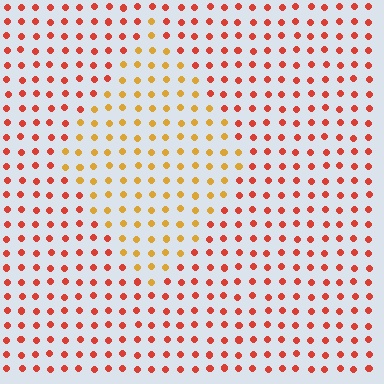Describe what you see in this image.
The image is filled with small red elements in a uniform arrangement. A diamond-shaped region is visible where the elements are tinted to a slightly different hue, forming a subtle color boundary.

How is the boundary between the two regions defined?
The boundary is defined purely by a slight shift in hue (about 37 degrees). Spacing, size, and orientation are identical on both sides.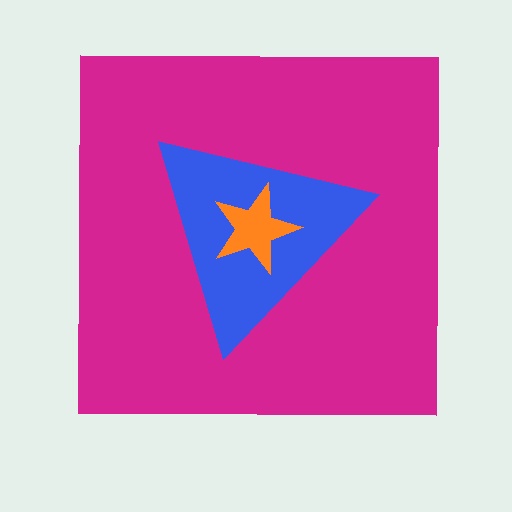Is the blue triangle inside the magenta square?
Yes.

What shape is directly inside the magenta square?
The blue triangle.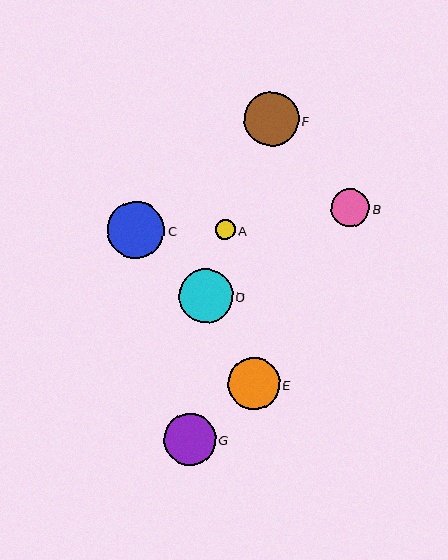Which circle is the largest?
Circle C is the largest with a size of approximately 57 pixels.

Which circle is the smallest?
Circle A is the smallest with a size of approximately 20 pixels.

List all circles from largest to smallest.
From largest to smallest: C, F, D, G, E, B, A.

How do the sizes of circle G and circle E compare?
Circle G and circle E are approximately the same size.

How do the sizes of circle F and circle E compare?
Circle F and circle E are approximately the same size.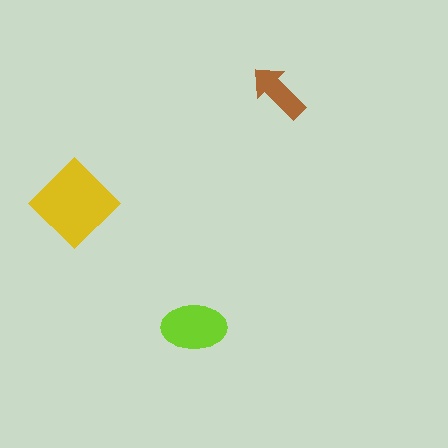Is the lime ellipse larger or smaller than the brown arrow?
Larger.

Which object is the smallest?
The brown arrow.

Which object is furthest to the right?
The brown arrow is rightmost.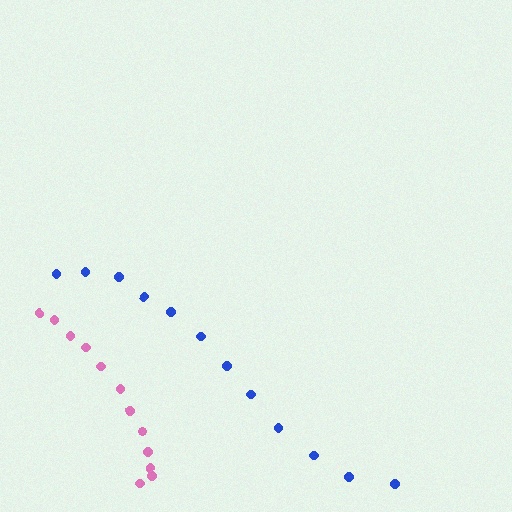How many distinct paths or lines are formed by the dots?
There are 2 distinct paths.